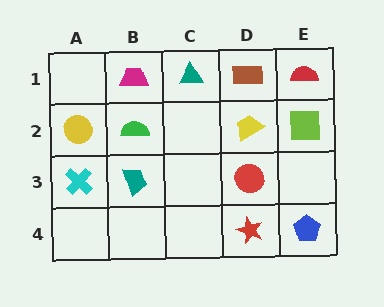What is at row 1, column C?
A teal triangle.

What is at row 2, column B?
A green semicircle.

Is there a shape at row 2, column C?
No, that cell is empty.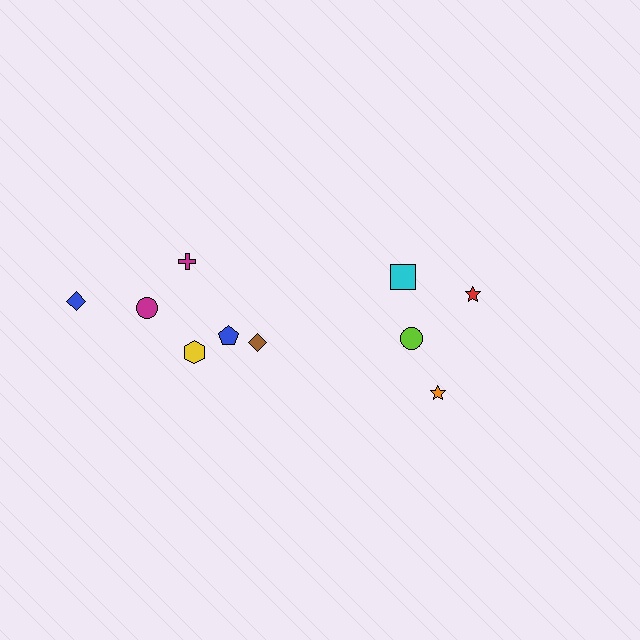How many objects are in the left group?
There are 6 objects.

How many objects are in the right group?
There are 4 objects.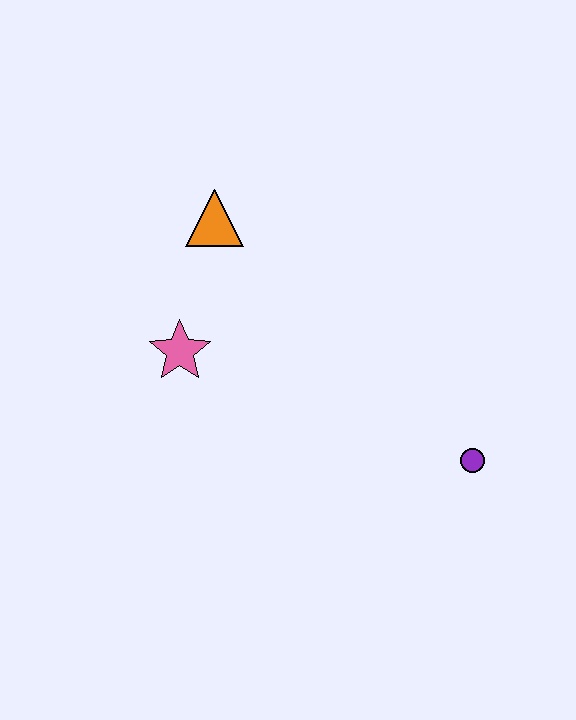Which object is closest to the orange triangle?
The pink star is closest to the orange triangle.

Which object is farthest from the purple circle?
The orange triangle is farthest from the purple circle.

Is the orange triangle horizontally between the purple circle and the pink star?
Yes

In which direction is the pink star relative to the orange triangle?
The pink star is below the orange triangle.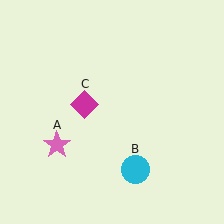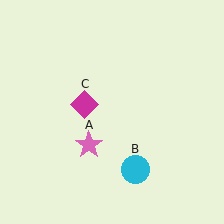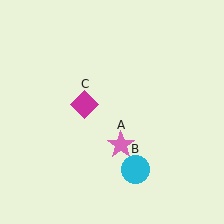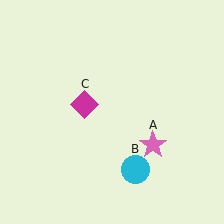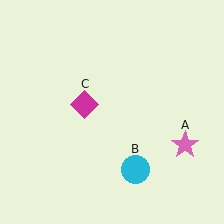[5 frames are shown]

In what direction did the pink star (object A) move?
The pink star (object A) moved right.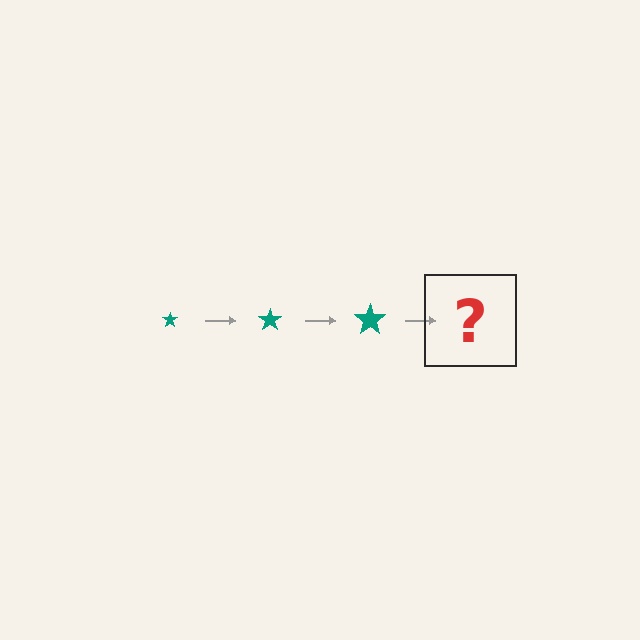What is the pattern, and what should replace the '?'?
The pattern is that the star gets progressively larger each step. The '?' should be a teal star, larger than the previous one.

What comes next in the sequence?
The next element should be a teal star, larger than the previous one.